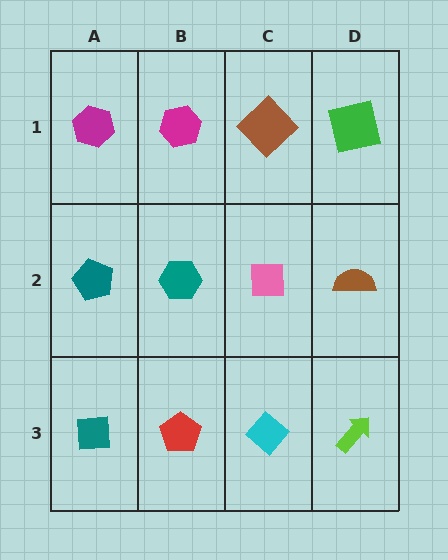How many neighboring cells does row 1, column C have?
3.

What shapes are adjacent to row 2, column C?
A brown diamond (row 1, column C), a cyan diamond (row 3, column C), a teal hexagon (row 2, column B), a brown semicircle (row 2, column D).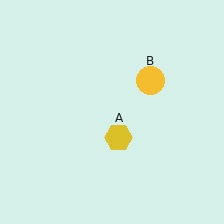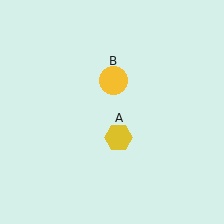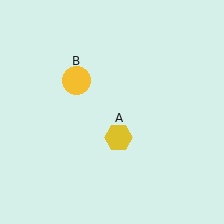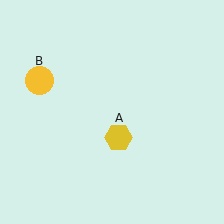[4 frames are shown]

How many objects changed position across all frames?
1 object changed position: yellow circle (object B).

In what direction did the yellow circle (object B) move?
The yellow circle (object B) moved left.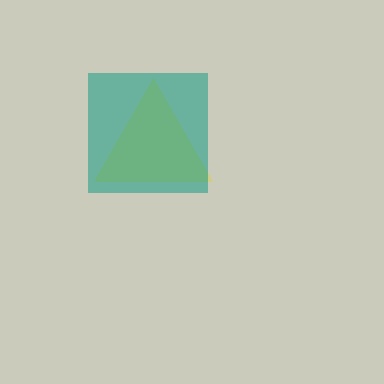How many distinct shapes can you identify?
There are 2 distinct shapes: a yellow triangle, a teal square.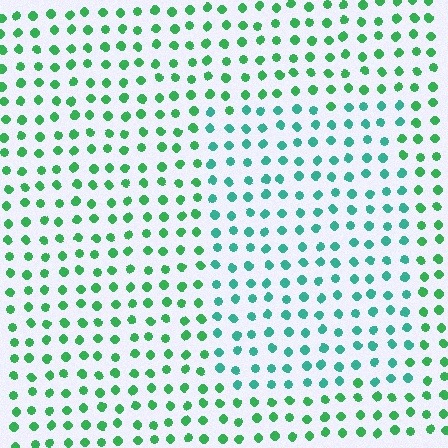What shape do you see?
I see a rectangle.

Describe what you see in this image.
The image is filled with small green elements in a uniform arrangement. A rectangle-shaped region is visible where the elements are tinted to a slightly different hue, forming a subtle color boundary.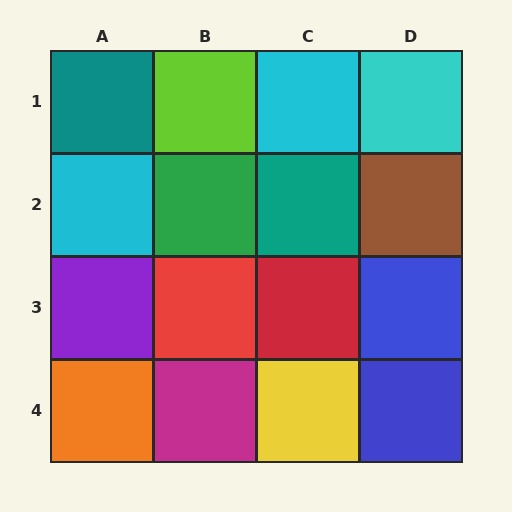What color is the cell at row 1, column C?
Cyan.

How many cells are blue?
2 cells are blue.